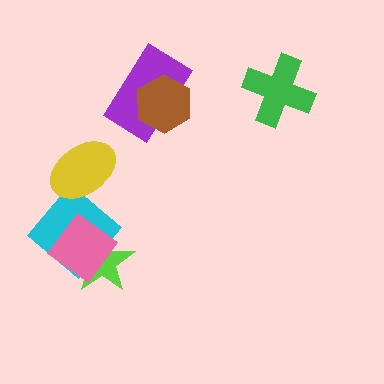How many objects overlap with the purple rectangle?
1 object overlaps with the purple rectangle.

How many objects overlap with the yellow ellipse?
1 object overlaps with the yellow ellipse.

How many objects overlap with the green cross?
0 objects overlap with the green cross.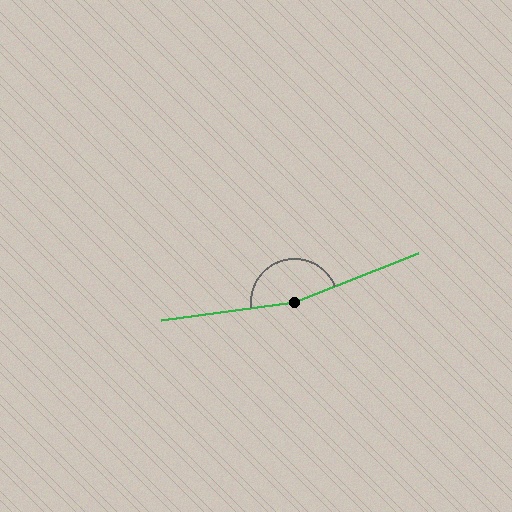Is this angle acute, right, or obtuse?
It is obtuse.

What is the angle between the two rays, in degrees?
Approximately 166 degrees.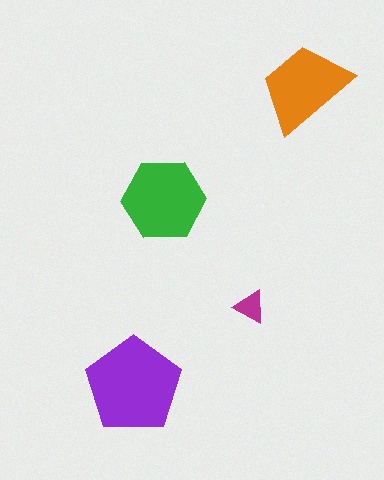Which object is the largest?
The purple pentagon.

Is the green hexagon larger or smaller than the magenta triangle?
Larger.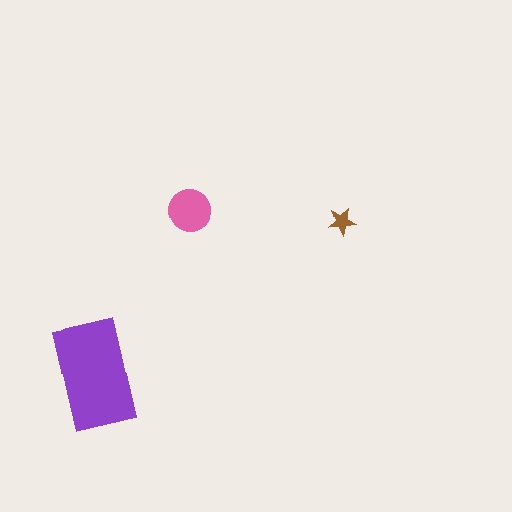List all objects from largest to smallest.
The purple rectangle, the pink circle, the brown star.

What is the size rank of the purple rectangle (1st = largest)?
1st.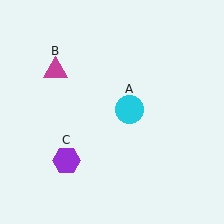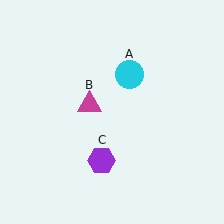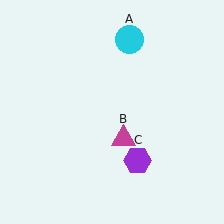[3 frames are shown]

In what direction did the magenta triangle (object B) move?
The magenta triangle (object B) moved down and to the right.